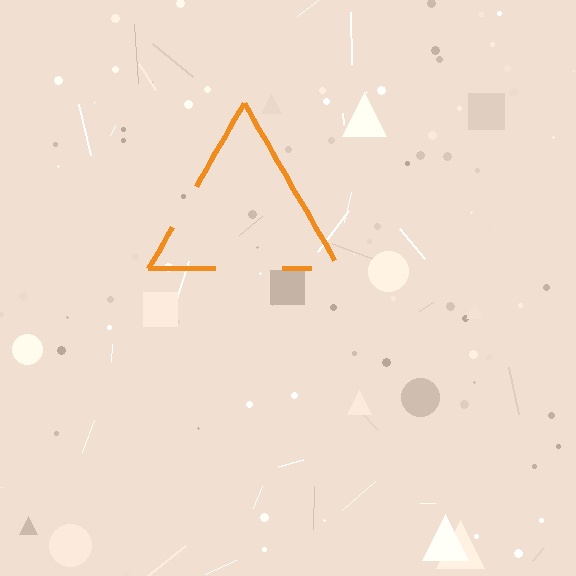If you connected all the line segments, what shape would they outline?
They would outline a triangle.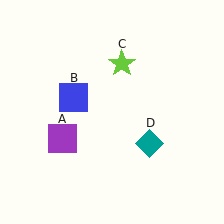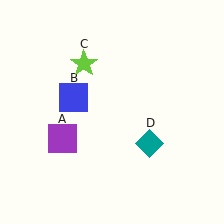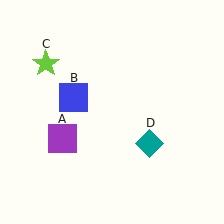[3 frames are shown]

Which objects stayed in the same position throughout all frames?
Purple square (object A) and blue square (object B) and teal diamond (object D) remained stationary.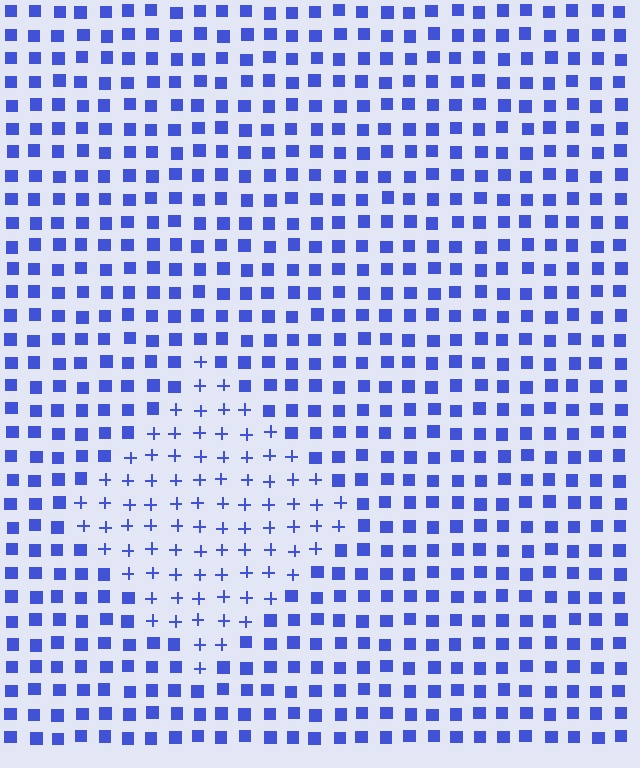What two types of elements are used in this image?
The image uses plus signs inside the diamond region and squares outside it.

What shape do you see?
I see a diamond.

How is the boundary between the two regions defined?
The boundary is defined by a change in element shape: plus signs inside vs. squares outside. All elements share the same color and spacing.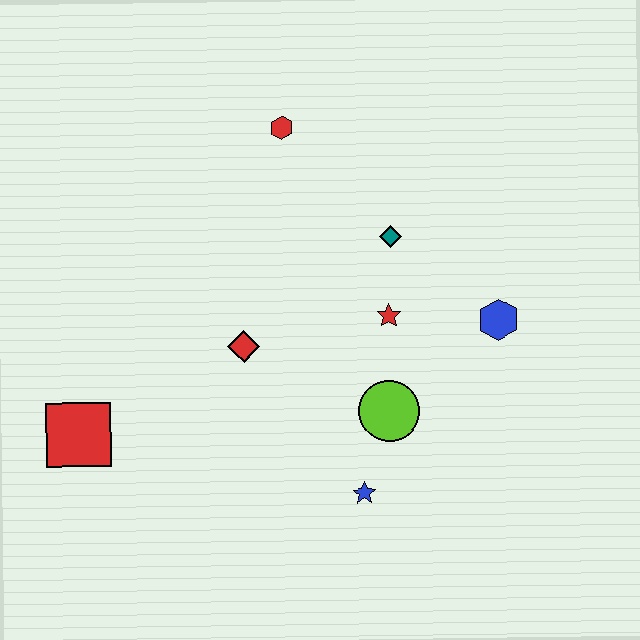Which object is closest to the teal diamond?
The red star is closest to the teal diamond.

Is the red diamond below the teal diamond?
Yes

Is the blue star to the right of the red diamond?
Yes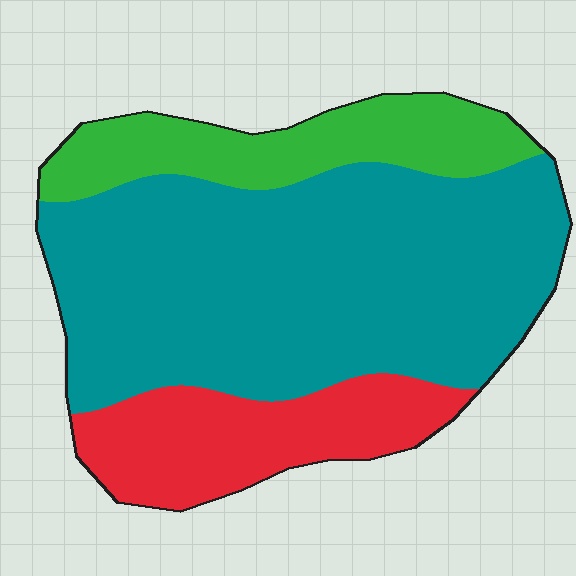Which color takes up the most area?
Teal, at roughly 60%.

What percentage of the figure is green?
Green covers 18% of the figure.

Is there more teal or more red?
Teal.